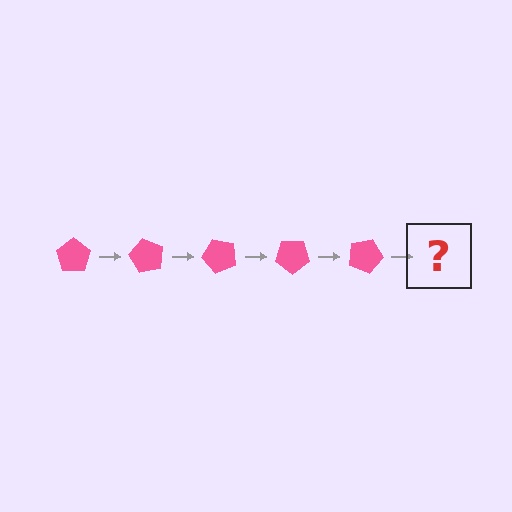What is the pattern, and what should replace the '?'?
The pattern is that the pentagon rotates 60 degrees each step. The '?' should be a pink pentagon rotated 300 degrees.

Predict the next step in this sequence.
The next step is a pink pentagon rotated 300 degrees.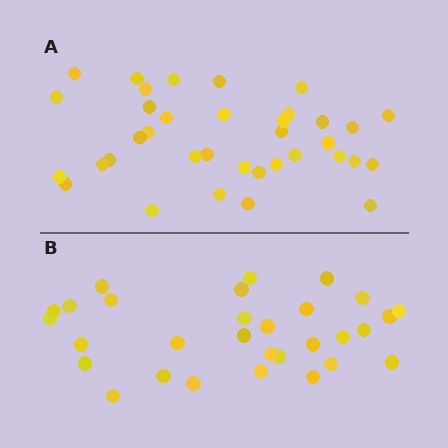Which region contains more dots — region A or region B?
Region A (the top region) has more dots.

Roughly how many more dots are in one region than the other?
Region A has about 6 more dots than region B.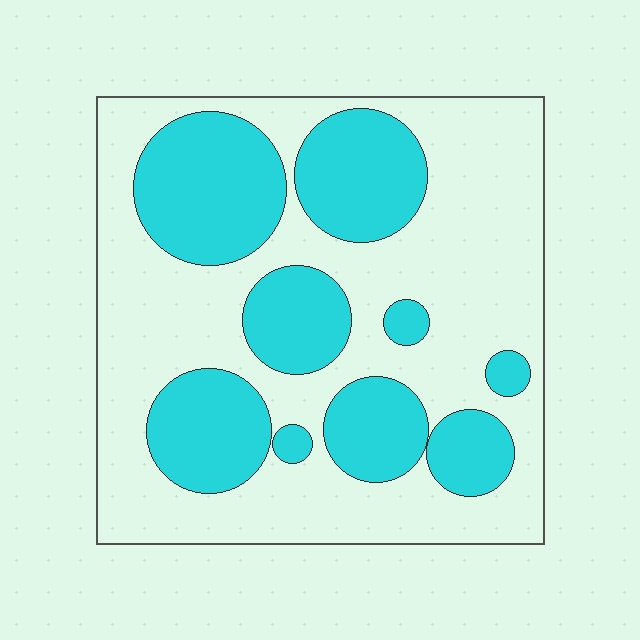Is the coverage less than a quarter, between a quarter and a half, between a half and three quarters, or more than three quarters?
Between a quarter and a half.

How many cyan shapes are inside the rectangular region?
9.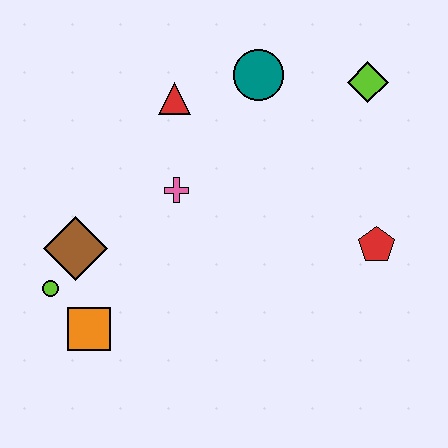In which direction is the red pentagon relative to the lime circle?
The red pentagon is to the right of the lime circle.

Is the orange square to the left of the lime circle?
No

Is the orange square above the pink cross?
No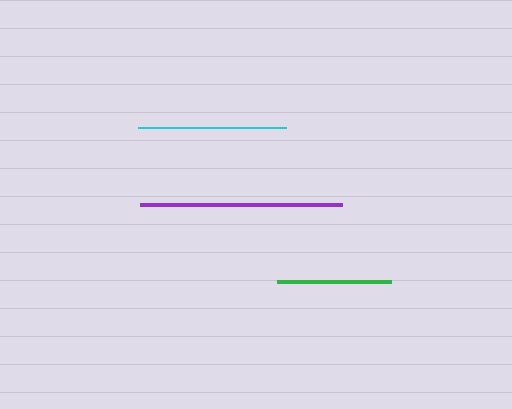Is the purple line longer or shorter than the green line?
The purple line is longer than the green line.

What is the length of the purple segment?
The purple segment is approximately 202 pixels long.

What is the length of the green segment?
The green segment is approximately 114 pixels long.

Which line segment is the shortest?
The green line is the shortest at approximately 114 pixels.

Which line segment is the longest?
The purple line is the longest at approximately 202 pixels.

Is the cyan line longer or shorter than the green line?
The cyan line is longer than the green line.